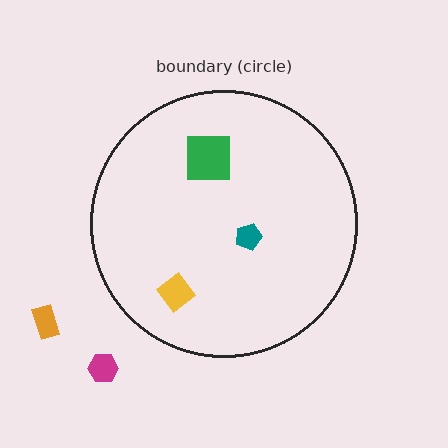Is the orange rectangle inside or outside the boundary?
Outside.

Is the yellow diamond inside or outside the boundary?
Inside.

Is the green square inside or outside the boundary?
Inside.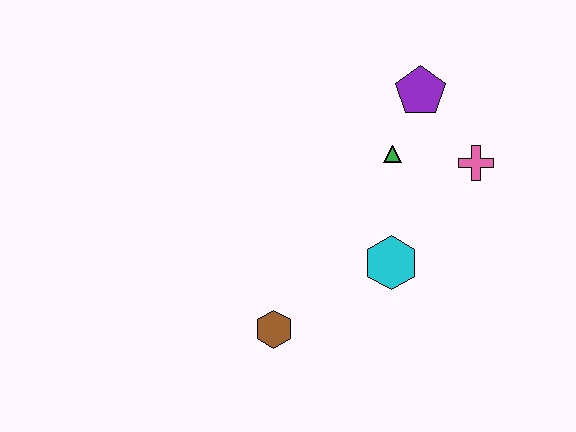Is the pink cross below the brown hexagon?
No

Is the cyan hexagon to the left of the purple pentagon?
Yes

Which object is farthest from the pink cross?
The brown hexagon is farthest from the pink cross.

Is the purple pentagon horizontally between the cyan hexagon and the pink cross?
Yes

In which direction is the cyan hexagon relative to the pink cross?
The cyan hexagon is below the pink cross.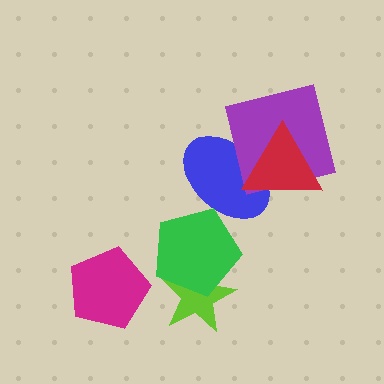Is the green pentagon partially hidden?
No, no other shape covers it.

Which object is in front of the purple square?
The red triangle is in front of the purple square.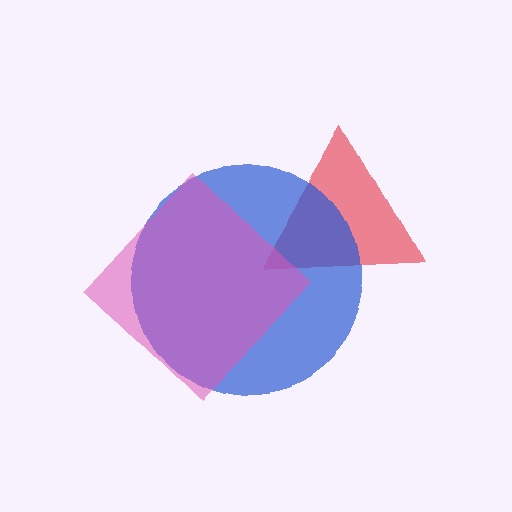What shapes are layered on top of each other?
The layered shapes are: a red triangle, a blue circle, a pink diamond.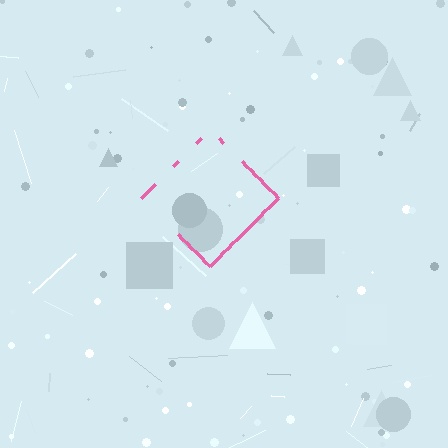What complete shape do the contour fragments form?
The contour fragments form a diamond.